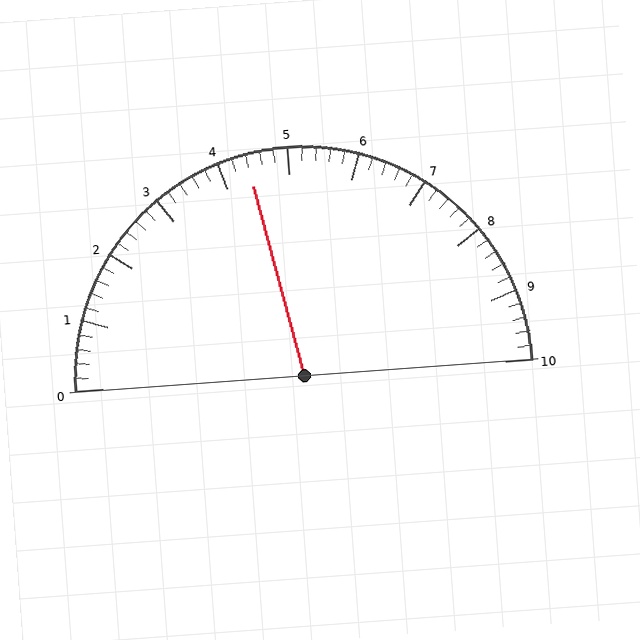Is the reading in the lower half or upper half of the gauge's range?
The reading is in the lower half of the range (0 to 10).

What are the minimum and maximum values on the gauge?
The gauge ranges from 0 to 10.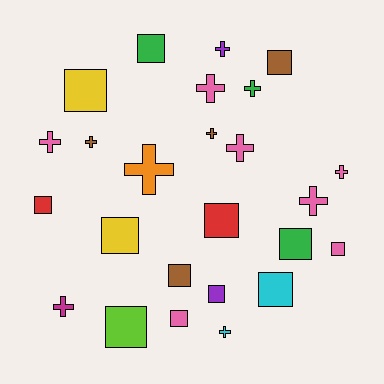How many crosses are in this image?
There are 12 crosses.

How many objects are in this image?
There are 25 objects.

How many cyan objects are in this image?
There are 2 cyan objects.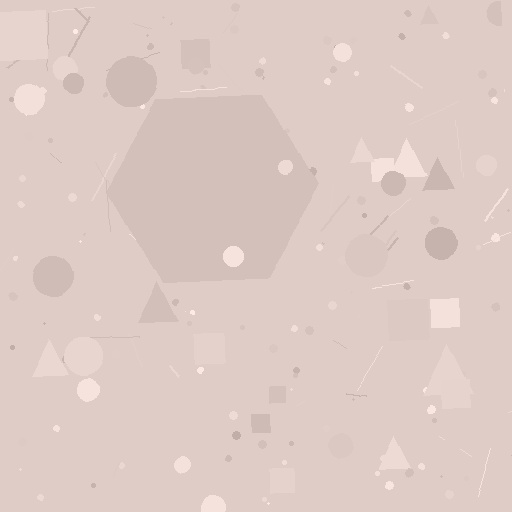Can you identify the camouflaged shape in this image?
The camouflaged shape is a hexagon.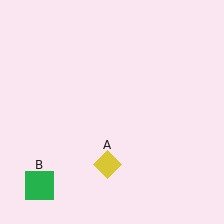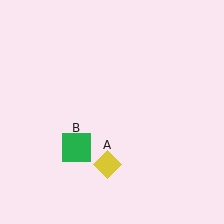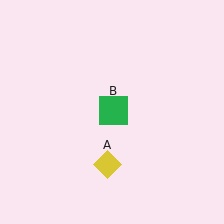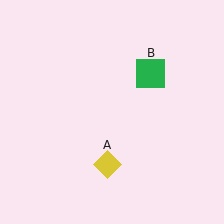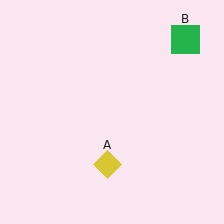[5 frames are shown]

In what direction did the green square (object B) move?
The green square (object B) moved up and to the right.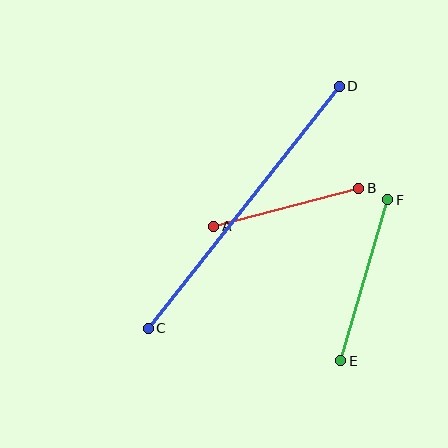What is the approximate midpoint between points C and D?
The midpoint is at approximately (244, 207) pixels.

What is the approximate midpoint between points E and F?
The midpoint is at approximately (364, 280) pixels.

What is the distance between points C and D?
The distance is approximately 308 pixels.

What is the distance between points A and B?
The distance is approximately 150 pixels.